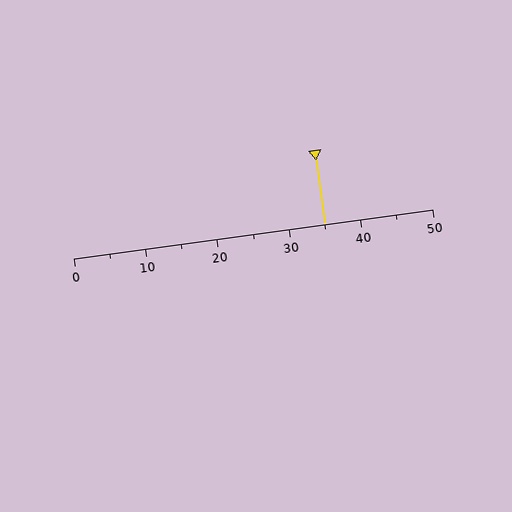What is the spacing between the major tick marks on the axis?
The major ticks are spaced 10 apart.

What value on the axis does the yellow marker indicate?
The marker indicates approximately 35.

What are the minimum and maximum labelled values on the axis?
The axis runs from 0 to 50.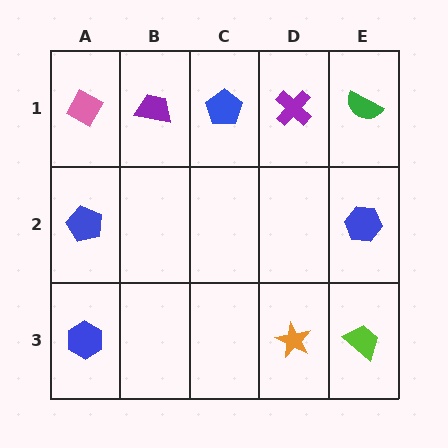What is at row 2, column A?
A blue pentagon.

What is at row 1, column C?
A blue pentagon.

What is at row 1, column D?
A purple cross.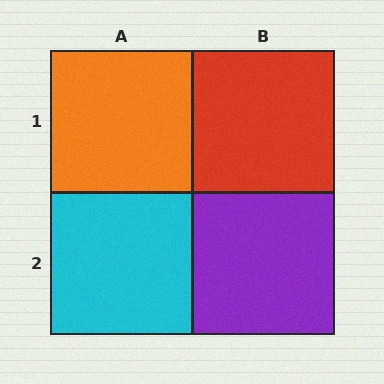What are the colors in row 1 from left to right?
Orange, red.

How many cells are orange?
1 cell is orange.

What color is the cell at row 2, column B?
Purple.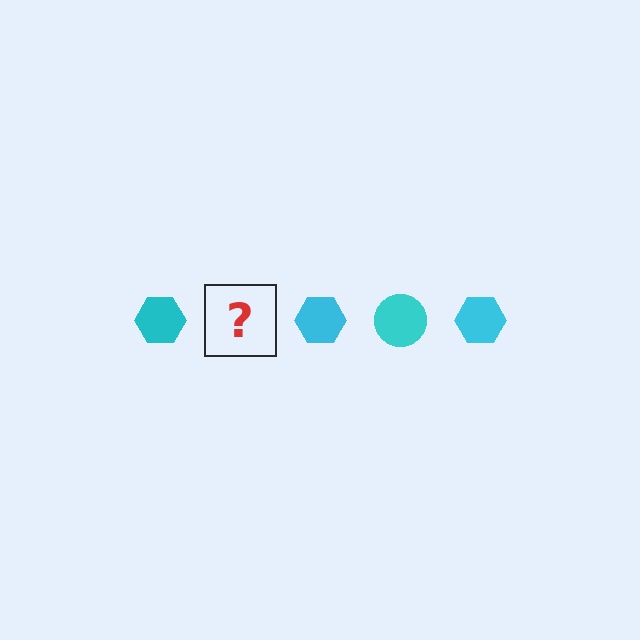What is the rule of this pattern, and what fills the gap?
The rule is that the pattern cycles through hexagon, circle shapes in cyan. The gap should be filled with a cyan circle.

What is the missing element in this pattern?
The missing element is a cyan circle.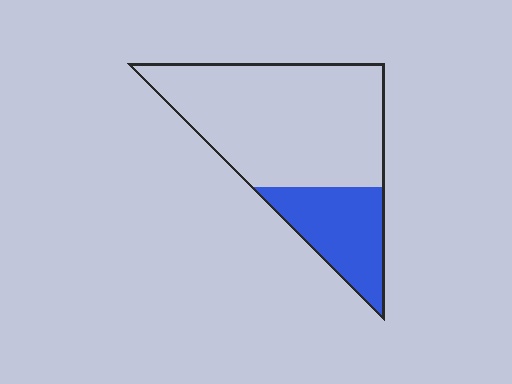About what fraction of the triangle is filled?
About one quarter (1/4).